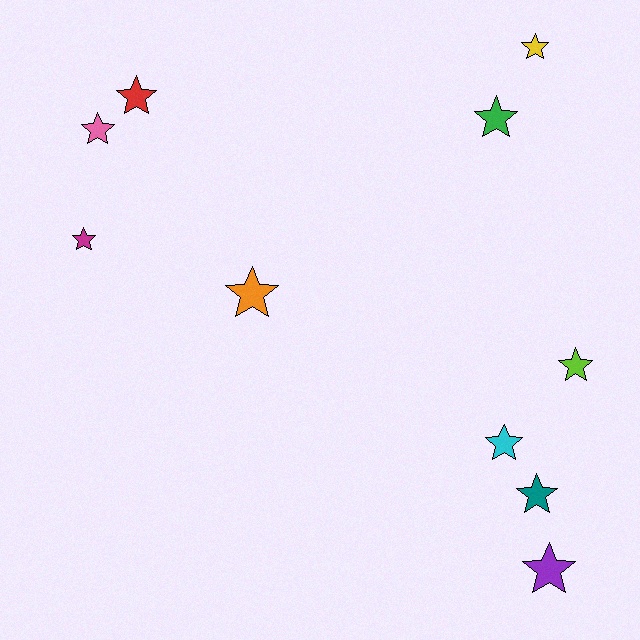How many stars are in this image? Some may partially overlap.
There are 10 stars.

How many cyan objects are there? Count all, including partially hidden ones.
There is 1 cyan object.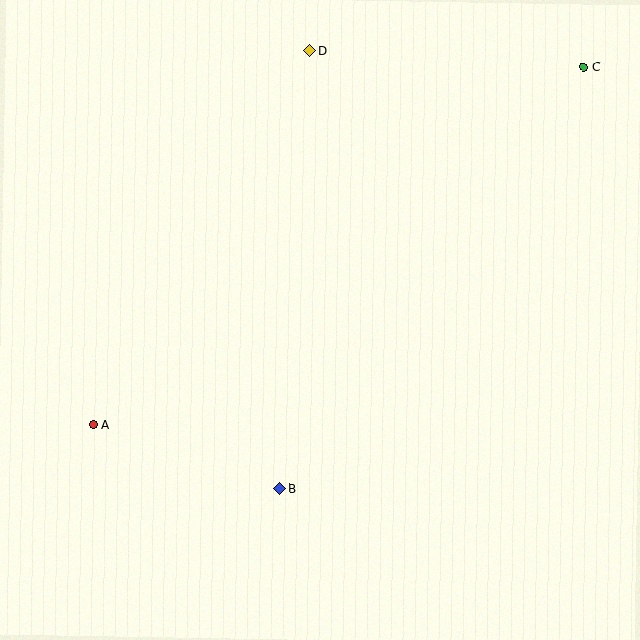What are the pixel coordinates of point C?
Point C is at (584, 67).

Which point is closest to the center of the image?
Point B at (280, 489) is closest to the center.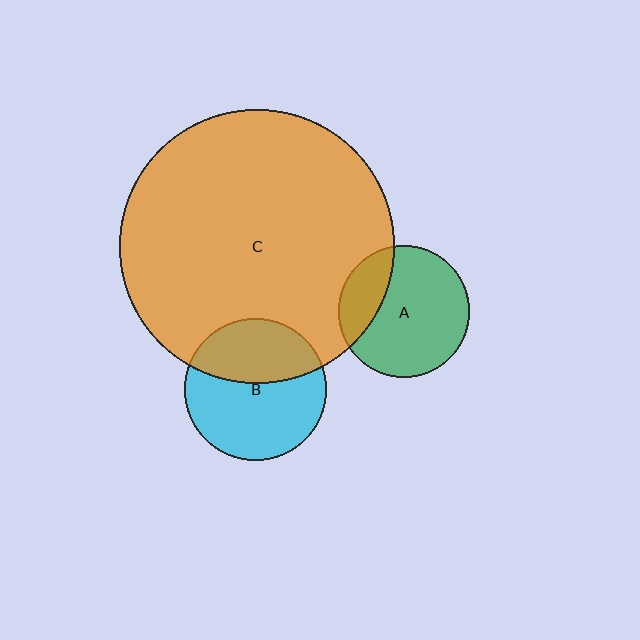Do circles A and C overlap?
Yes.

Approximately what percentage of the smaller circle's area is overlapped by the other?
Approximately 25%.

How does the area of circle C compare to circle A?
Approximately 4.4 times.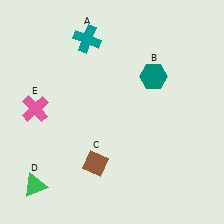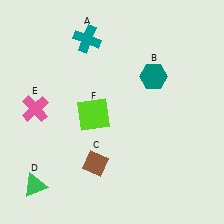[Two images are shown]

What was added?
A lime square (F) was added in Image 2.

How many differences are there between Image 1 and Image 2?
There is 1 difference between the two images.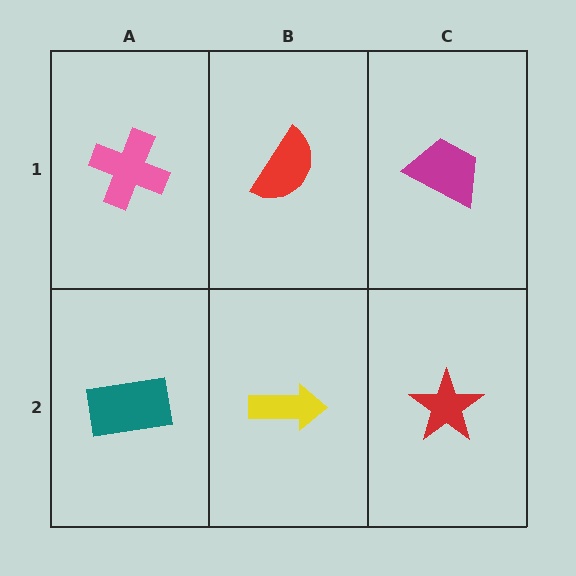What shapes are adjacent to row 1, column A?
A teal rectangle (row 2, column A), a red semicircle (row 1, column B).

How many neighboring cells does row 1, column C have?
2.